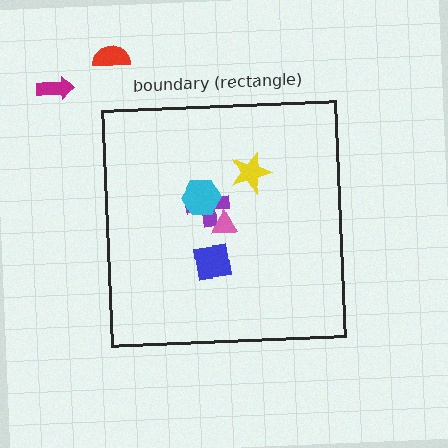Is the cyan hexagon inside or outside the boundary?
Inside.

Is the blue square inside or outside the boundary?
Inside.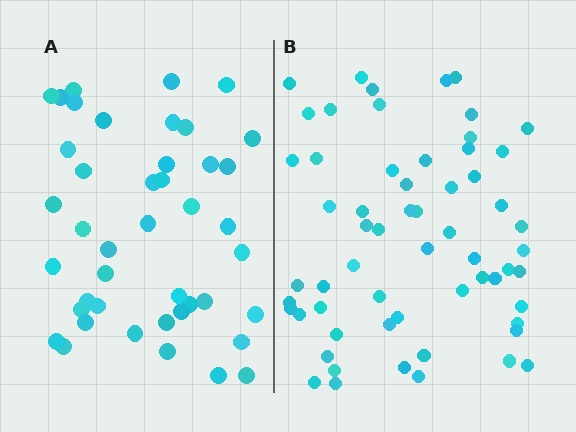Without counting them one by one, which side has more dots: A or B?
Region B (the right region) has more dots.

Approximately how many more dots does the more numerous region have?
Region B has approximately 15 more dots than region A.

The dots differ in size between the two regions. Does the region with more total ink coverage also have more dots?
No. Region A has more total ink coverage because its dots are larger, but region B actually contains more individual dots. Total area can be misleading — the number of items is what matters here.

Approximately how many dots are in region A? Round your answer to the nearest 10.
About 40 dots. (The exact count is 43, which rounds to 40.)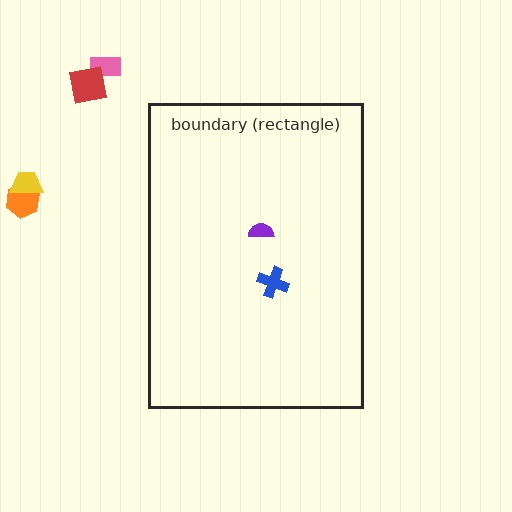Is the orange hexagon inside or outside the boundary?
Outside.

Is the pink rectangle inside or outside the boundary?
Outside.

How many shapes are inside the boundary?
2 inside, 4 outside.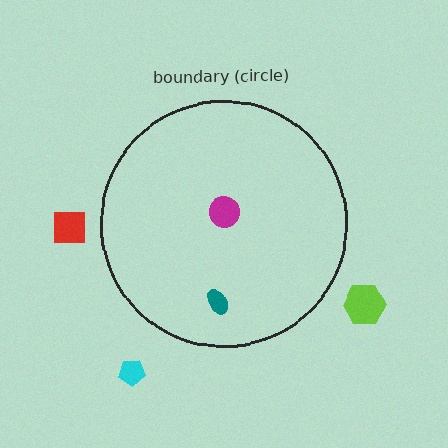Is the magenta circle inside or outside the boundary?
Inside.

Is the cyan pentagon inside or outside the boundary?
Outside.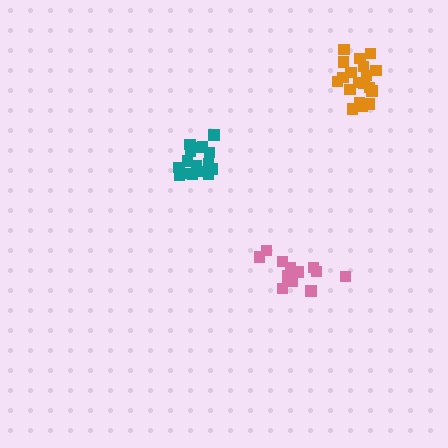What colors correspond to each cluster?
The clusters are colored: pink, orange, teal.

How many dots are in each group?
Group 1: 13 dots, Group 2: 19 dots, Group 3: 16 dots (48 total).